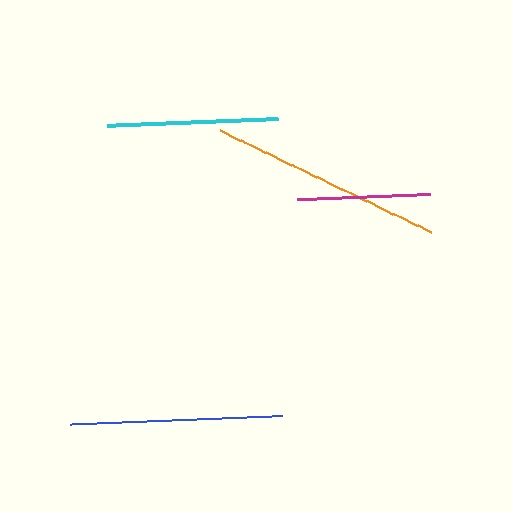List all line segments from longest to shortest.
From longest to shortest: orange, blue, cyan, magenta.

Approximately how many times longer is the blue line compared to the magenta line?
The blue line is approximately 1.6 times the length of the magenta line.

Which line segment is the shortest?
The magenta line is the shortest at approximately 133 pixels.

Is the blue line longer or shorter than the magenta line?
The blue line is longer than the magenta line.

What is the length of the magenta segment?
The magenta segment is approximately 133 pixels long.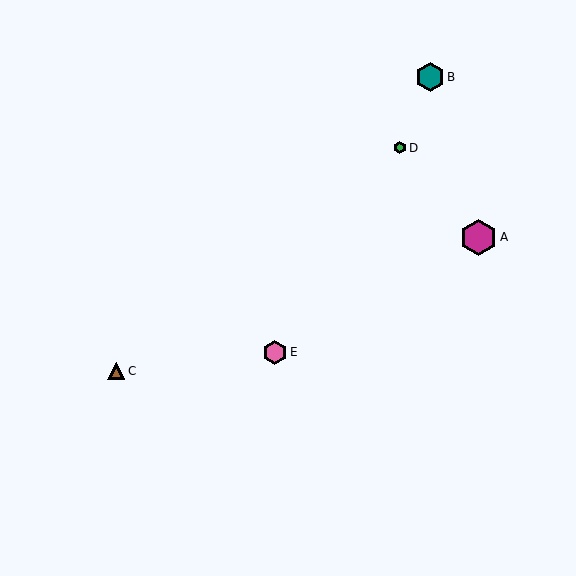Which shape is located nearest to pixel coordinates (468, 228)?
The magenta hexagon (labeled A) at (478, 237) is nearest to that location.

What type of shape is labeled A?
Shape A is a magenta hexagon.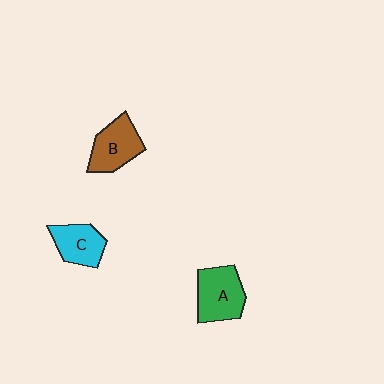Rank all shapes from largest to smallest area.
From largest to smallest: A (green), B (brown), C (cyan).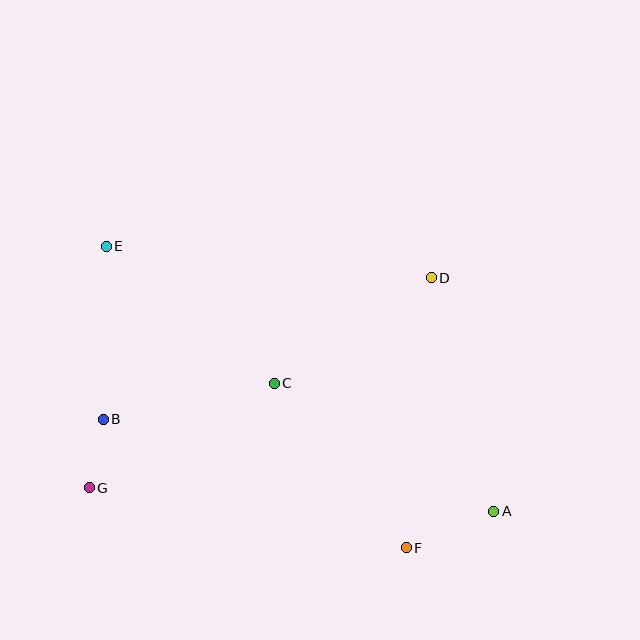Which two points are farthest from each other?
Points A and E are farthest from each other.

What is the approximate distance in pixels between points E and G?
The distance between E and G is approximately 242 pixels.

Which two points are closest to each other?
Points B and G are closest to each other.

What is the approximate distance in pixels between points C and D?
The distance between C and D is approximately 189 pixels.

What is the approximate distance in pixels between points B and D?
The distance between B and D is approximately 357 pixels.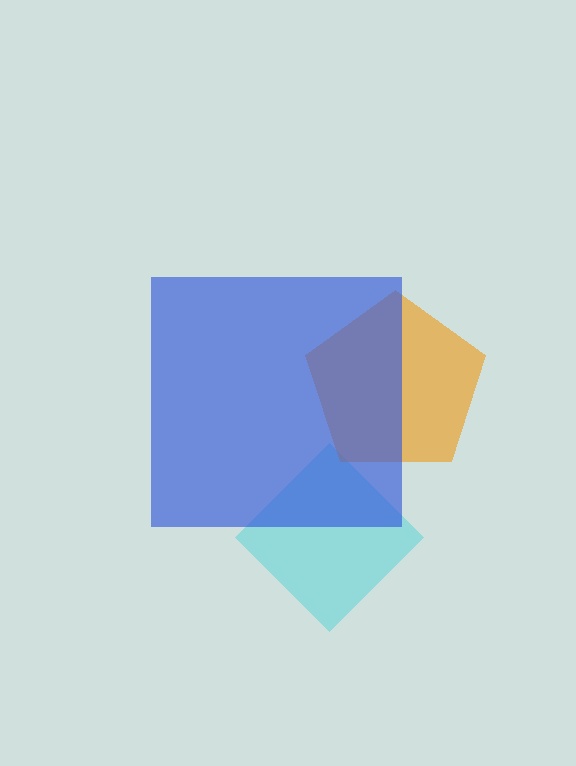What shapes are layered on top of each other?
The layered shapes are: a cyan diamond, an orange pentagon, a blue square.